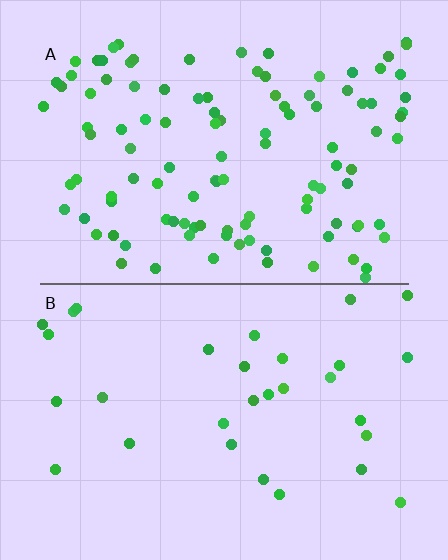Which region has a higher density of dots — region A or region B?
A (the top).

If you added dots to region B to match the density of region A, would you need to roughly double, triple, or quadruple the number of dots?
Approximately quadruple.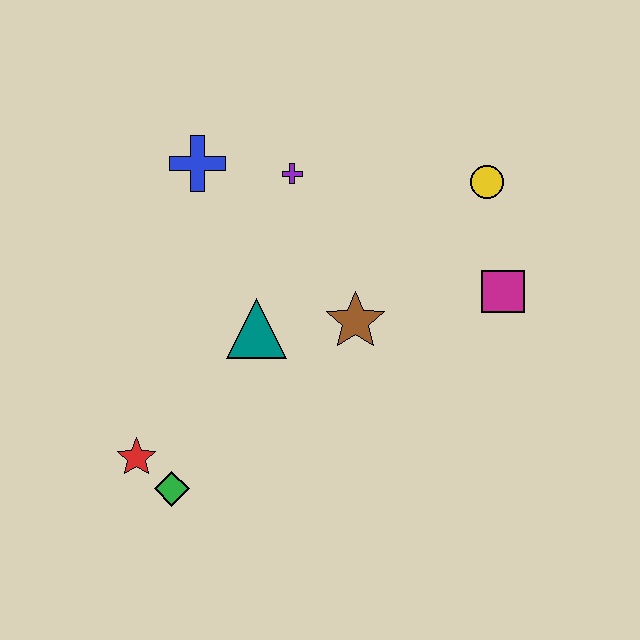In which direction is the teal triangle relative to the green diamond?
The teal triangle is above the green diamond.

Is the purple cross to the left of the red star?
No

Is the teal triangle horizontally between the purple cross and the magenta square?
No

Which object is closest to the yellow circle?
The magenta square is closest to the yellow circle.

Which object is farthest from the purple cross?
The green diamond is farthest from the purple cross.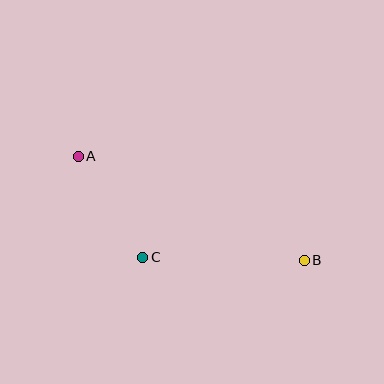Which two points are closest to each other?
Points A and C are closest to each other.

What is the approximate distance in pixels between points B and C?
The distance between B and C is approximately 162 pixels.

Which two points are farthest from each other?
Points A and B are farthest from each other.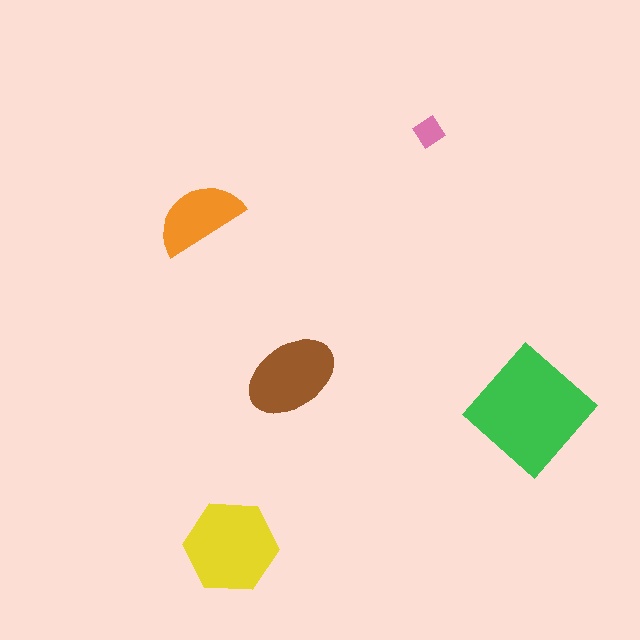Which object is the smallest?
The pink diamond.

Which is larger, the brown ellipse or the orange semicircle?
The brown ellipse.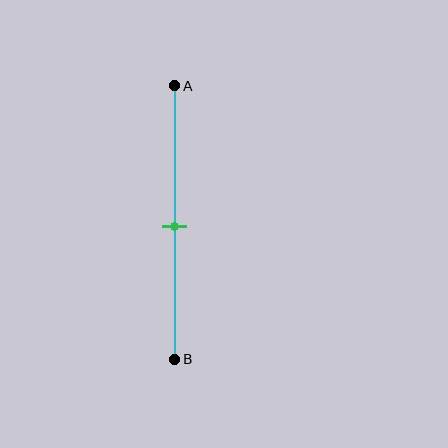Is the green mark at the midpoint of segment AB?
Yes, the mark is approximately at the midpoint.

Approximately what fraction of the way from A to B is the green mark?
The green mark is approximately 50% of the way from A to B.